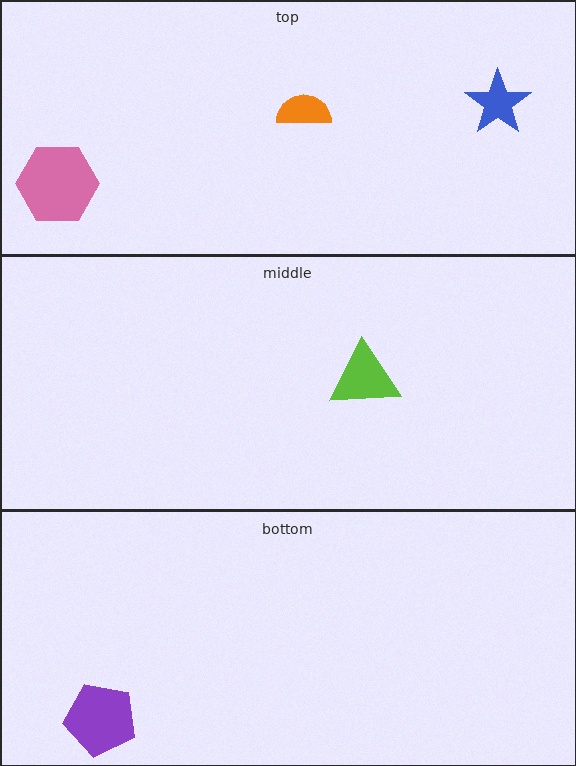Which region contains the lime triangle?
The middle region.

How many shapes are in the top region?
3.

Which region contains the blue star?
The top region.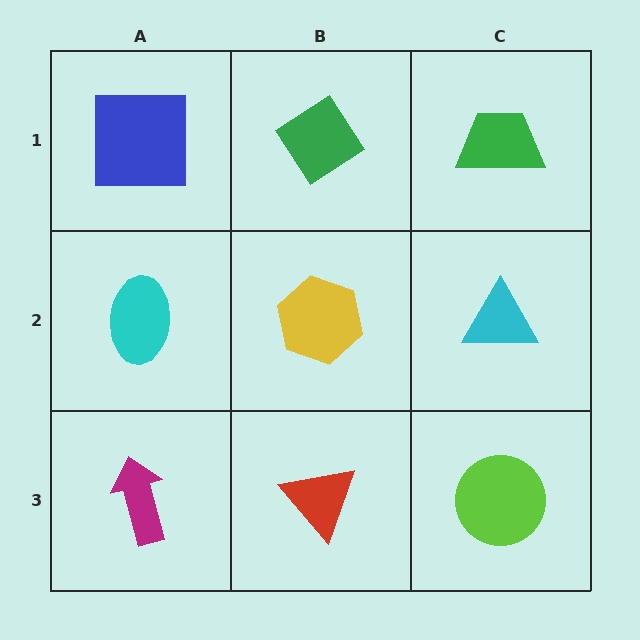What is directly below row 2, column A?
A magenta arrow.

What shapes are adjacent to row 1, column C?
A cyan triangle (row 2, column C), a green diamond (row 1, column B).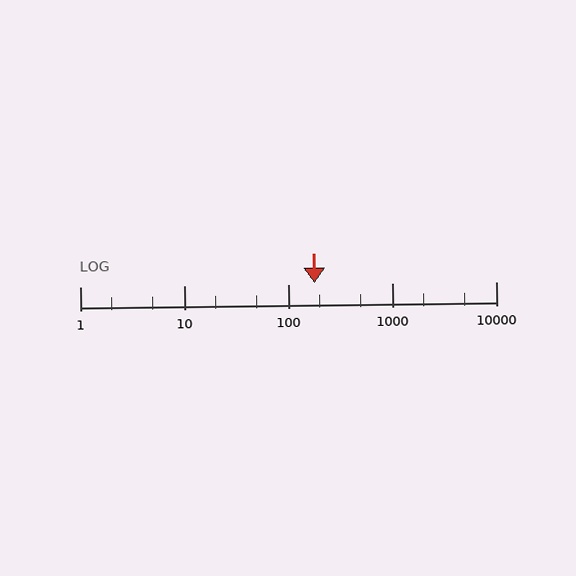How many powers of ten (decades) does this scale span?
The scale spans 4 decades, from 1 to 10000.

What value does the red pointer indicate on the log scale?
The pointer indicates approximately 180.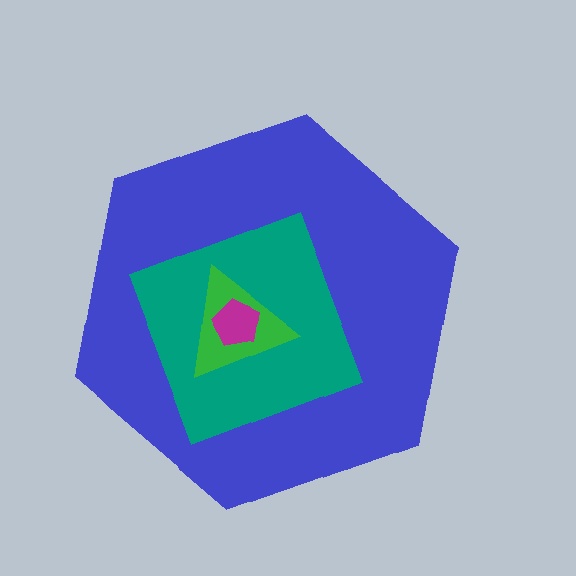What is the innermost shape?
The magenta pentagon.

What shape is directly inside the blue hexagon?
The teal square.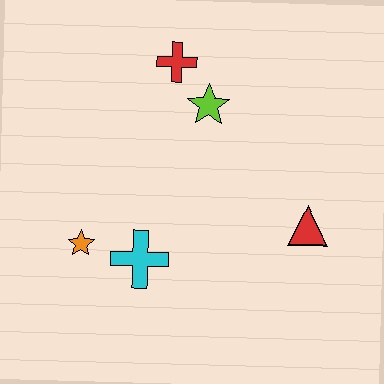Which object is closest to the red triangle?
The lime star is closest to the red triangle.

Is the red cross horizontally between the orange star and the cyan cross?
No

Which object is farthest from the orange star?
The red triangle is farthest from the orange star.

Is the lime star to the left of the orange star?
No